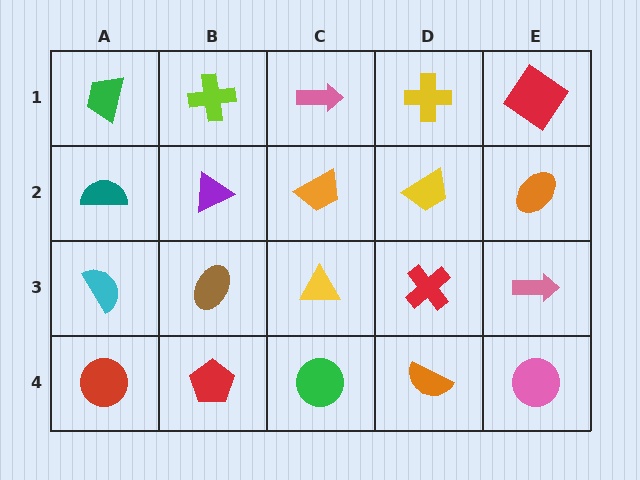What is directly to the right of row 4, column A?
A red pentagon.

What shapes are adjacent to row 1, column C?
An orange trapezoid (row 2, column C), a lime cross (row 1, column B), a yellow cross (row 1, column D).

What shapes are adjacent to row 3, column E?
An orange ellipse (row 2, column E), a pink circle (row 4, column E), a red cross (row 3, column D).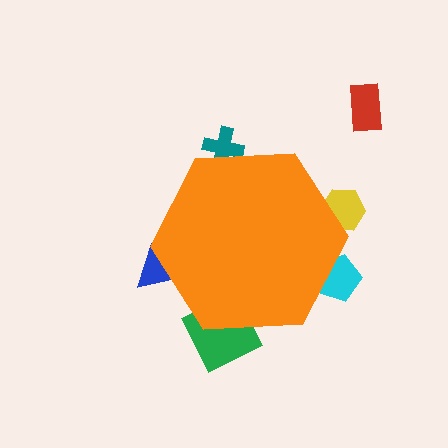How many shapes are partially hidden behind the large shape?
5 shapes are partially hidden.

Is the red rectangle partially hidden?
No, the red rectangle is fully visible.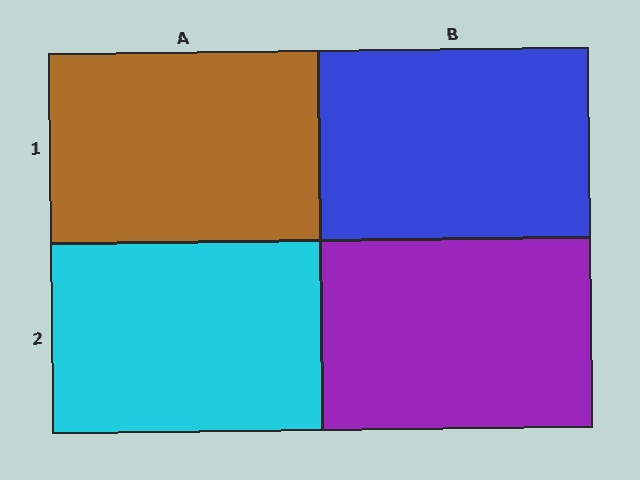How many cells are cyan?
1 cell is cyan.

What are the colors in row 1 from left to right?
Brown, blue.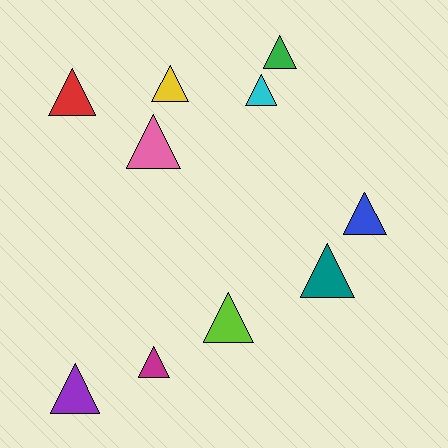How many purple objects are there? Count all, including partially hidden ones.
There is 1 purple object.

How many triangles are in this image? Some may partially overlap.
There are 10 triangles.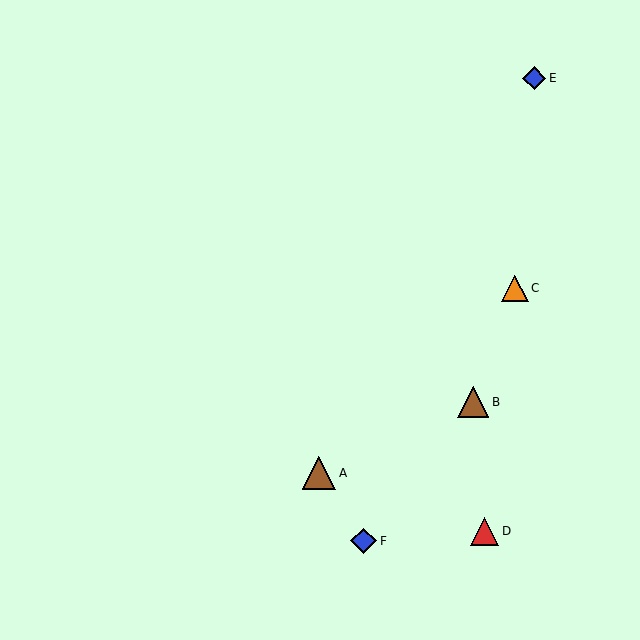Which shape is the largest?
The brown triangle (labeled A) is the largest.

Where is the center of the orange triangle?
The center of the orange triangle is at (515, 288).